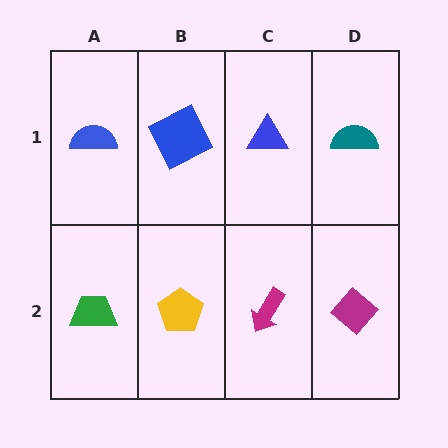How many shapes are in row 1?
4 shapes.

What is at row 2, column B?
A yellow pentagon.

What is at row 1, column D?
A teal semicircle.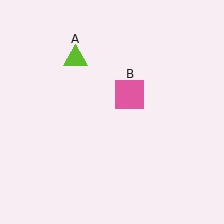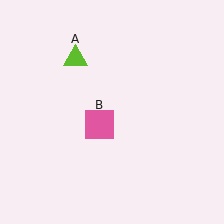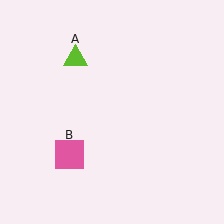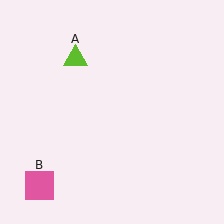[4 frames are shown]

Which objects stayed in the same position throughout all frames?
Lime triangle (object A) remained stationary.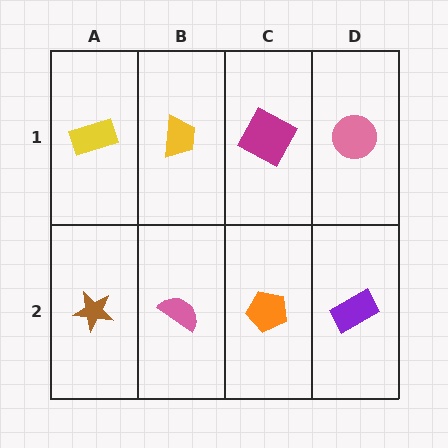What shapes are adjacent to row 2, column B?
A yellow trapezoid (row 1, column B), a brown star (row 2, column A), an orange pentagon (row 2, column C).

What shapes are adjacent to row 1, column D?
A purple rectangle (row 2, column D), a magenta square (row 1, column C).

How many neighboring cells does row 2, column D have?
2.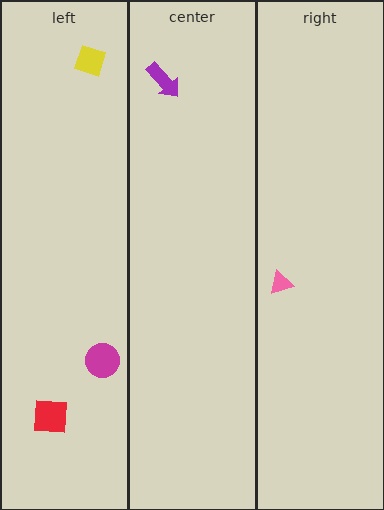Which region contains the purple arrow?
The center region.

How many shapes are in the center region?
1.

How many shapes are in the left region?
3.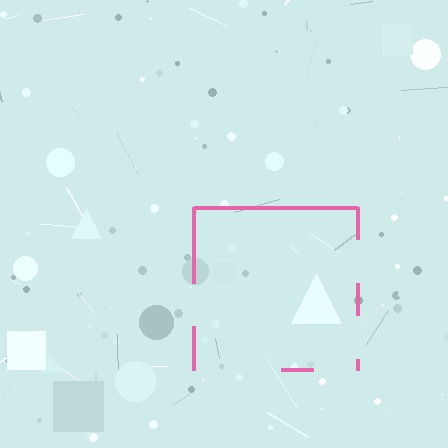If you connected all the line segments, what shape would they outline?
They would outline a square.